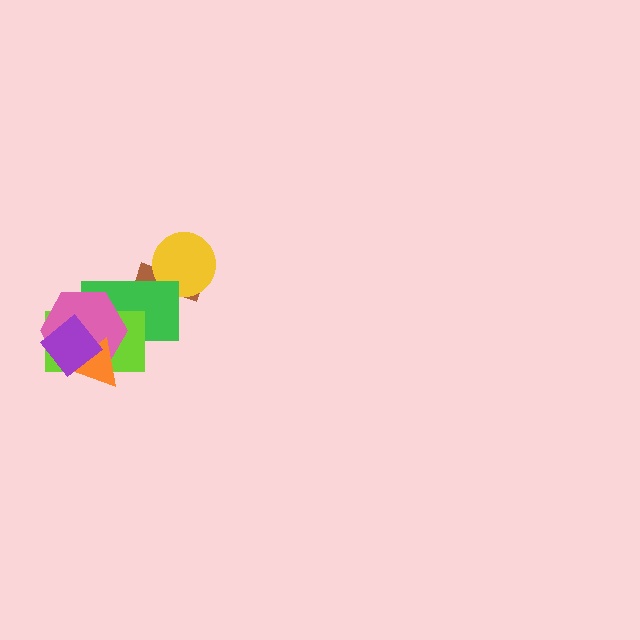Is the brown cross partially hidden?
Yes, it is partially covered by another shape.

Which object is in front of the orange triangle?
The purple diamond is in front of the orange triangle.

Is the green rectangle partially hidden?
Yes, it is partially covered by another shape.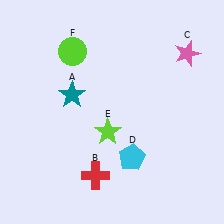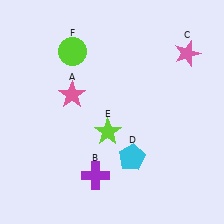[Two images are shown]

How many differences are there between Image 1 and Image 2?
There are 2 differences between the two images.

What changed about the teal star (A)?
In Image 1, A is teal. In Image 2, it changed to pink.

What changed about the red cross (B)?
In Image 1, B is red. In Image 2, it changed to purple.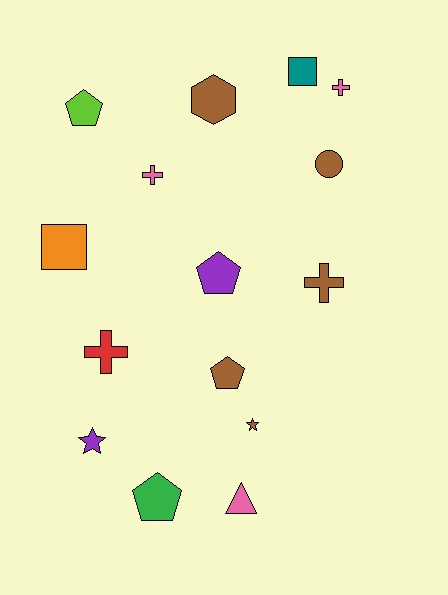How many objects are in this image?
There are 15 objects.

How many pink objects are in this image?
There are 3 pink objects.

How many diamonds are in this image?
There are no diamonds.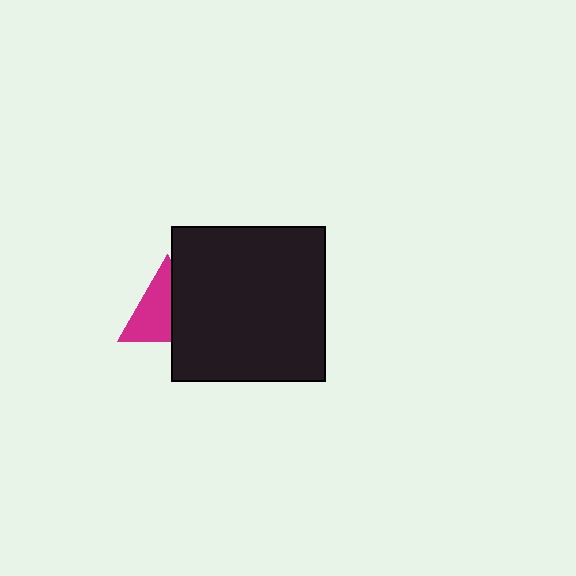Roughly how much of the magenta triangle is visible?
About half of it is visible (roughly 57%).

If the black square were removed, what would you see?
You would see the complete magenta triangle.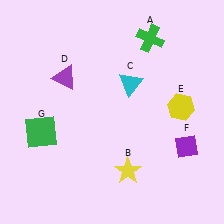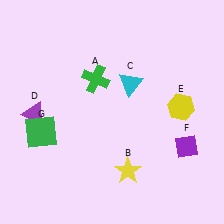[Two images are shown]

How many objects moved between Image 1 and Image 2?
2 objects moved between the two images.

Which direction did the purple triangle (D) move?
The purple triangle (D) moved down.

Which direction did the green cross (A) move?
The green cross (A) moved left.